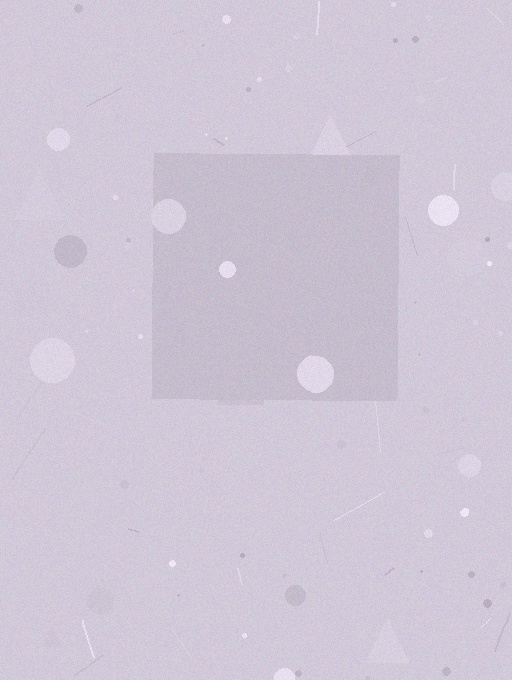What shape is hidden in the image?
A square is hidden in the image.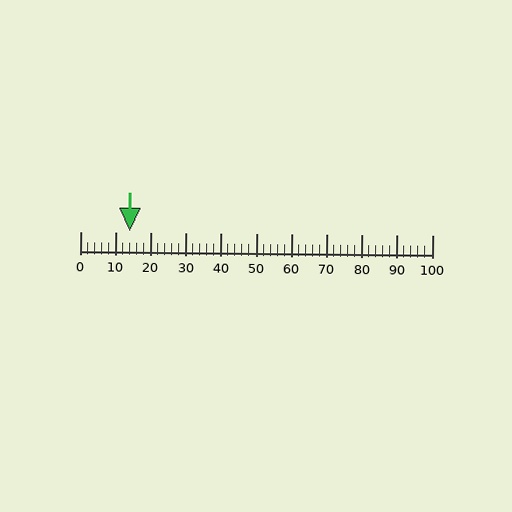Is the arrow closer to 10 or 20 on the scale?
The arrow is closer to 10.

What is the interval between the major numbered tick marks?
The major tick marks are spaced 10 units apart.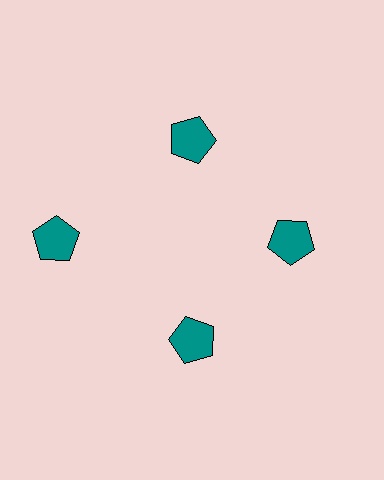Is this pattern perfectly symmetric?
No. The 4 teal pentagons are arranged in a ring, but one element near the 9 o'clock position is pushed outward from the center, breaking the 4-fold rotational symmetry.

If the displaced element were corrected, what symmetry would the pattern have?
It would have 4-fold rotational symmetry — the pattern would map onto itself every 90 degrees.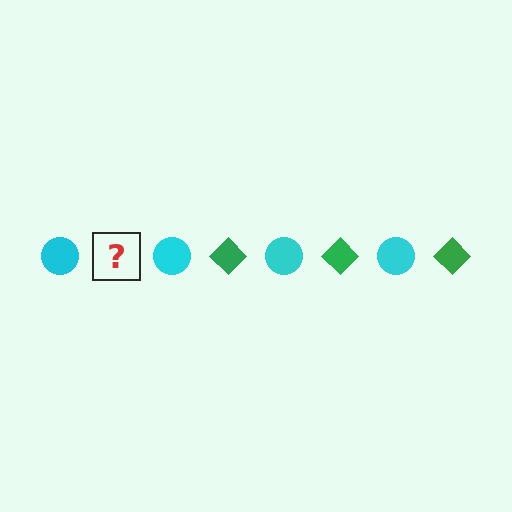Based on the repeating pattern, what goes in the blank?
The blank should be a green diamond.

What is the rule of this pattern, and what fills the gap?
The rule is that the pattern alternates between cyan circle and green diamond. The gap should be filled with a green diamond.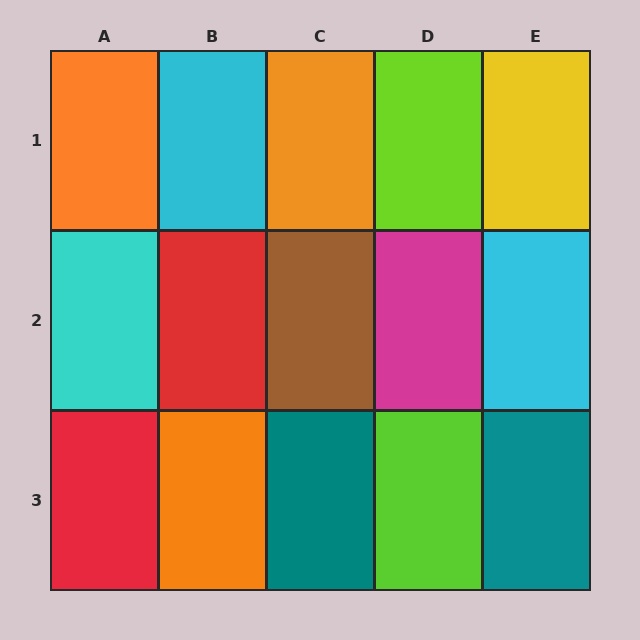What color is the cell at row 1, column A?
Orange.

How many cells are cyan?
3 cells are cyan.